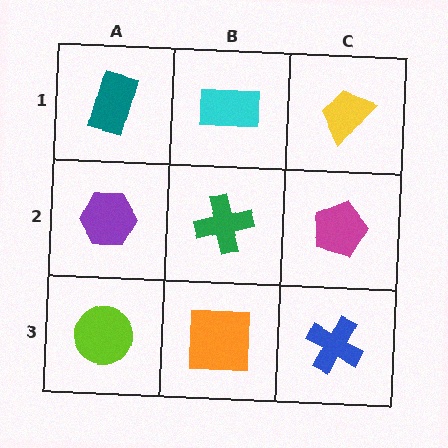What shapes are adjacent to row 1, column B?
A green cross (row 2, column B), a teal rectangle (row 1, column A), a yellow trapezoid (row 1, column C).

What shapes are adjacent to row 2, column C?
A yellow trapezoid (row 1, column C), a blue cross (row 3, column C), a green cross (row 2, column B).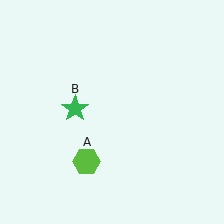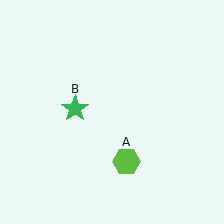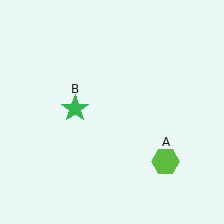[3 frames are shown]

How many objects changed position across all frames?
1 object changed position: lime hexagon (object A).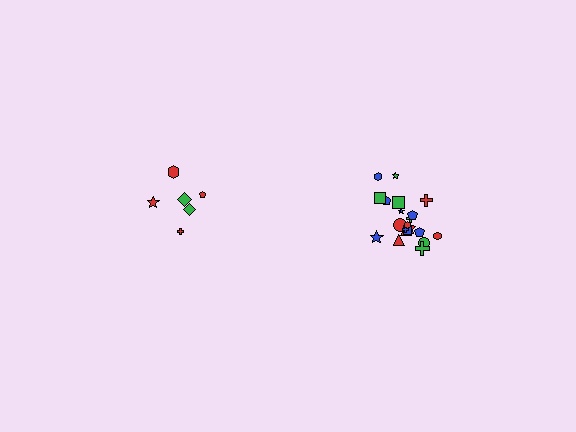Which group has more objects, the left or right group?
The right group.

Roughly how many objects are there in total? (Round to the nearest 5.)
Roughly 30 objects in total.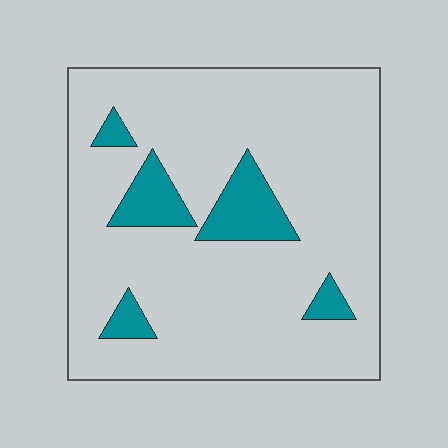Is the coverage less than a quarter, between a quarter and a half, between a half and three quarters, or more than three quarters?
Less than a quarter.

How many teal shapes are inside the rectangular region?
5.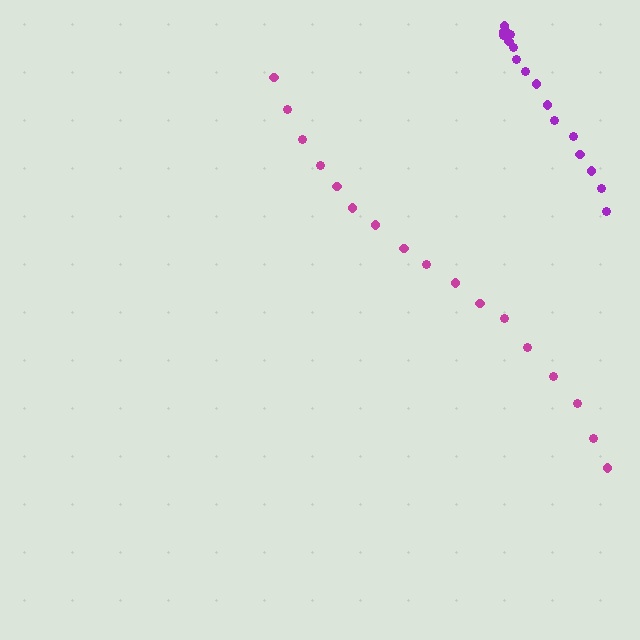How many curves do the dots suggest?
There are 2 distinct paths.